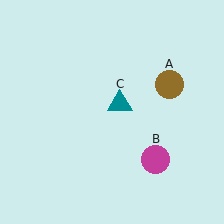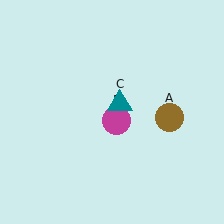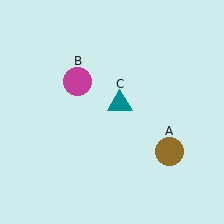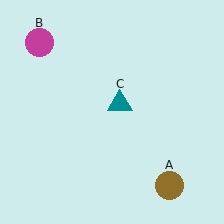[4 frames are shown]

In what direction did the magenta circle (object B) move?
The magenta circle (object B) moved up and to the left.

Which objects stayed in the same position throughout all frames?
Teal triangle (object C) remained stationary.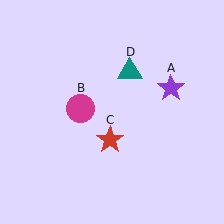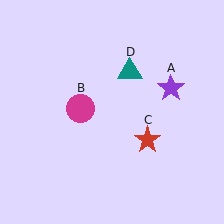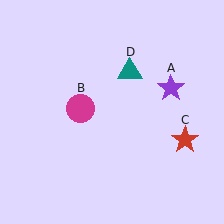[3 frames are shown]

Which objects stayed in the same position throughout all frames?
Purple star (object A) and magenta circle (object B) and teal triangle (object D) remained stationary.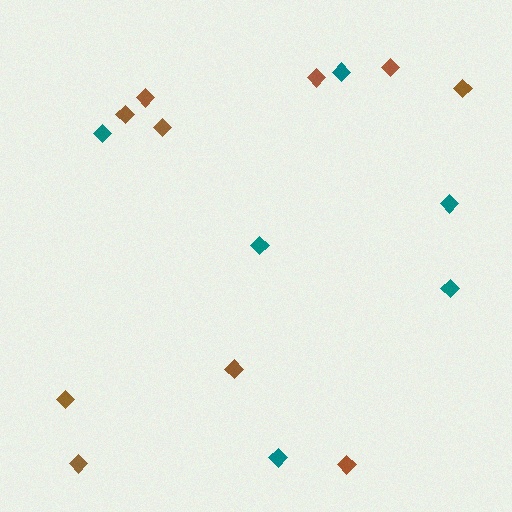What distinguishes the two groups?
There are 2 groups: one group of teal diamonds (6) and one group of brown diamonds (10).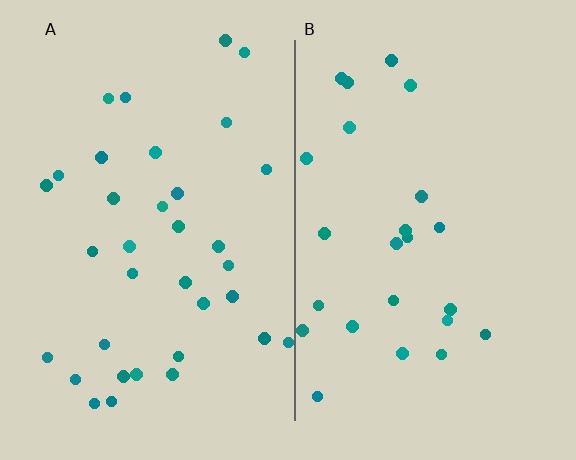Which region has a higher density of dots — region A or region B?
A (the left).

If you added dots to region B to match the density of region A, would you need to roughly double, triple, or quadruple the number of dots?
Approximately double.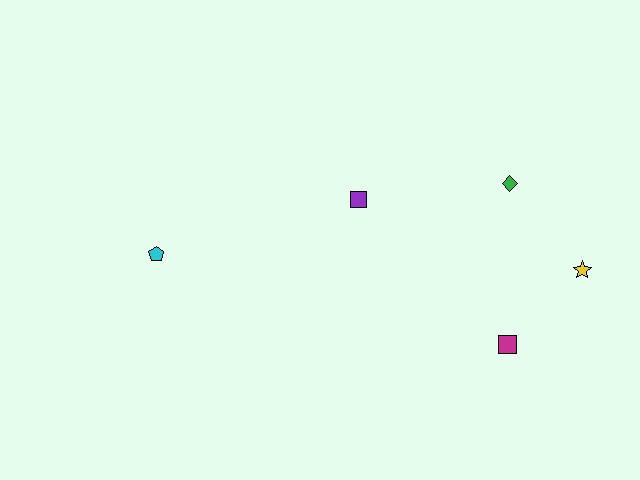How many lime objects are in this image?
There are no lime objects.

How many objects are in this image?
There are 5 objects.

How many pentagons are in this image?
There is 1 pentagon.